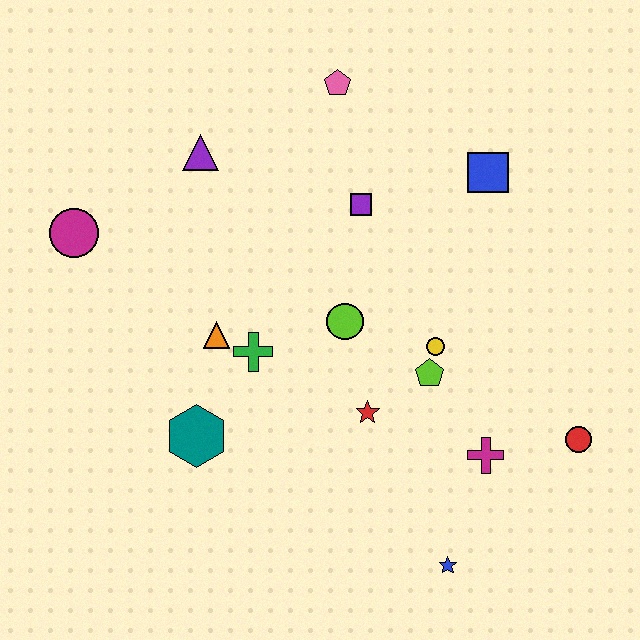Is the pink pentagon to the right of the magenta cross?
No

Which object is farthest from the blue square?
The magenta circle is farthest from the blue square.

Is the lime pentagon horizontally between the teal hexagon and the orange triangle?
No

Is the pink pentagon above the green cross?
Yes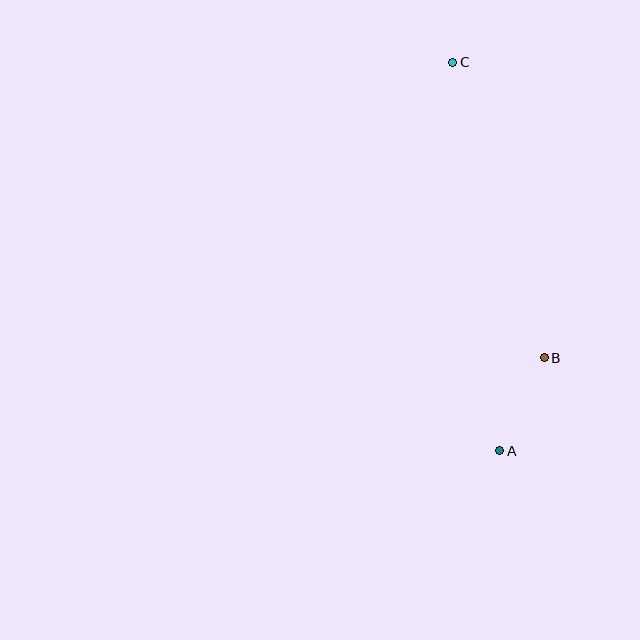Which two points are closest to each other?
Points A and B are closest to each other.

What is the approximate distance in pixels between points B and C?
The distance between B and C is approximately 309 pixels.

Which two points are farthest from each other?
Points A and C are farthest from each other.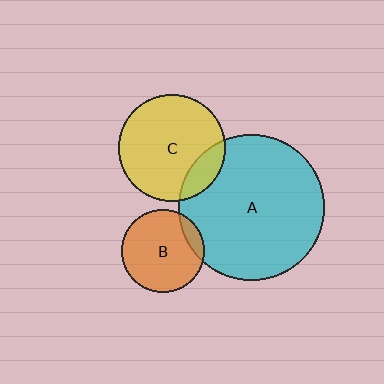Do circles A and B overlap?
Yes.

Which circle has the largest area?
Circle A (cyan).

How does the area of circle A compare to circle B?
Approximately 3.1 times.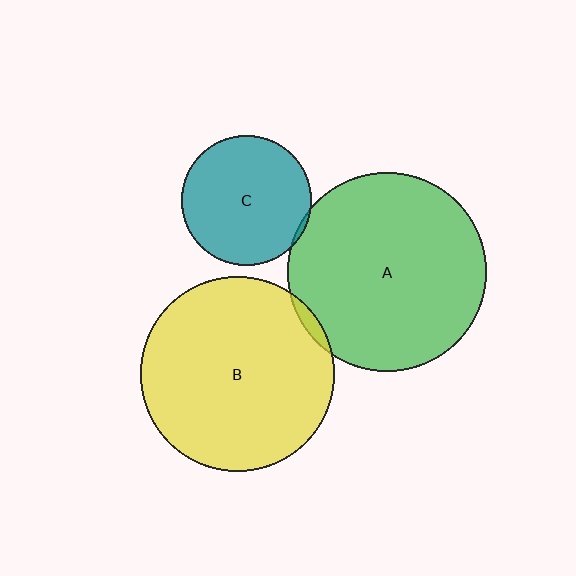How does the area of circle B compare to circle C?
Approximately 2.2 times.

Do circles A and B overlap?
Yes.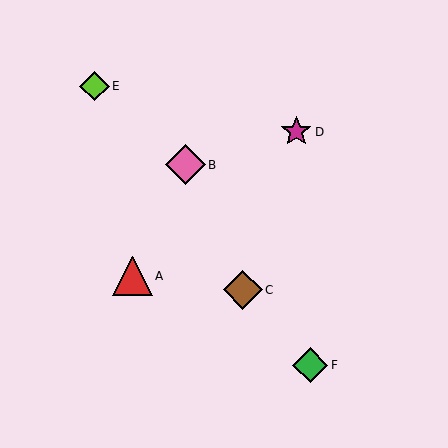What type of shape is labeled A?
Shape A is a red triangle.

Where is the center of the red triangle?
The center of the red triangle is at (132, 276).